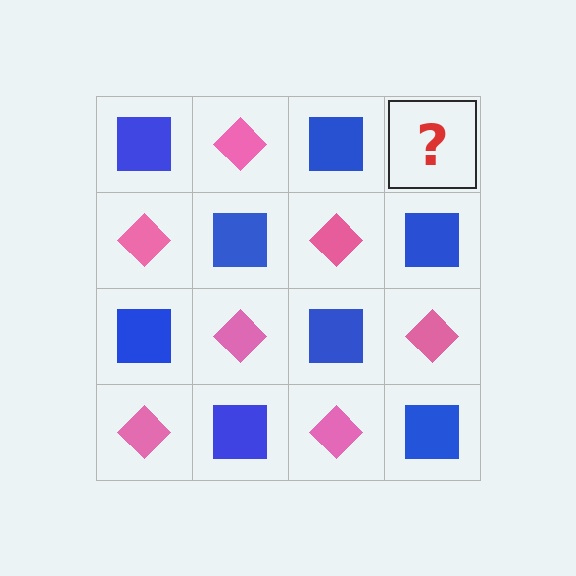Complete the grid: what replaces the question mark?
The question mark should be replaced with a pink diamond.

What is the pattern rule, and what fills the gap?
The rule is that it alternates blue square and pink diamond in a checkerboard pattern. The gap should be filled with a pink diamond.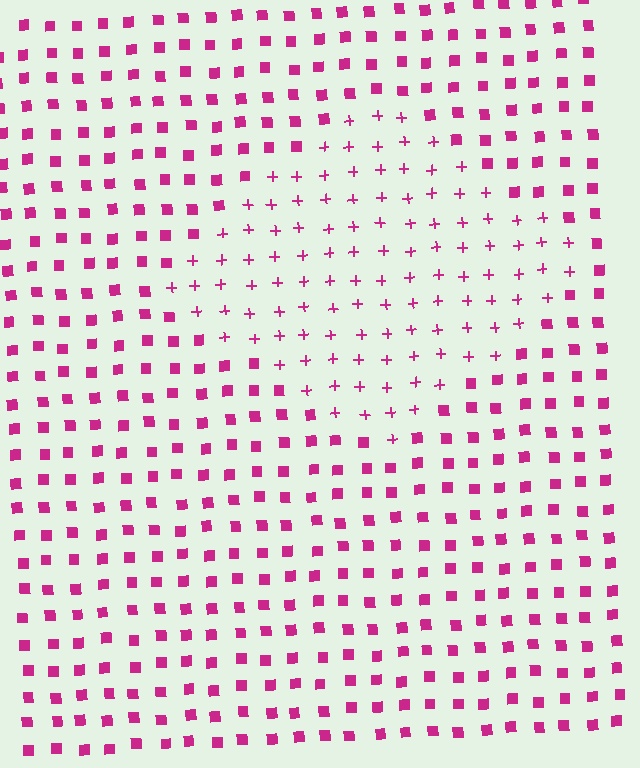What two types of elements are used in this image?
The image uses plus signs inside the diamond region and squares outside it.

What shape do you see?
I see a diamond.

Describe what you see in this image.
The image is filled with small magenta elements arranged in a uniform grid. A diamond-shaped region contains plus signs, while the surrounding area contains squares. The boundary is defined purely by the change in element shape.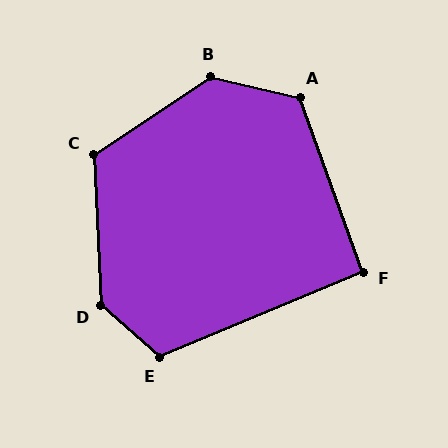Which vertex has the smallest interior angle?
F, at approximately 93 degrees.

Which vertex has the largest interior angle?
D, at approximately 134 degrees.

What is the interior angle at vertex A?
Approximately 123 degrees (obtuse).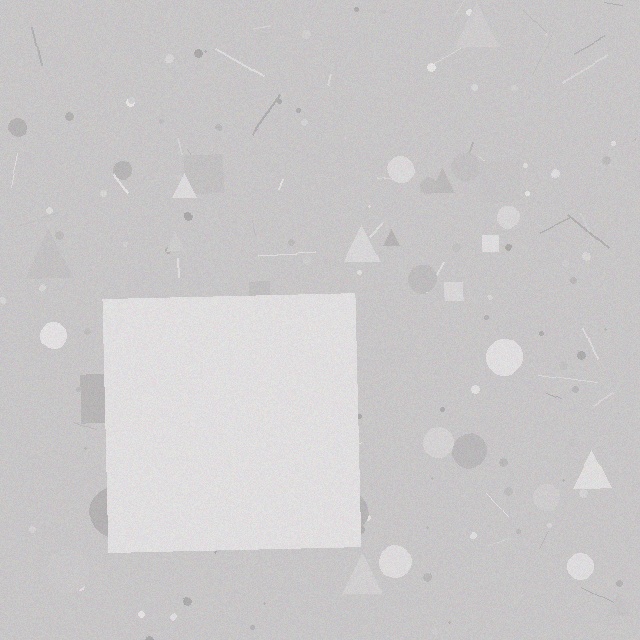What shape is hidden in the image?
A square is hidden in the image.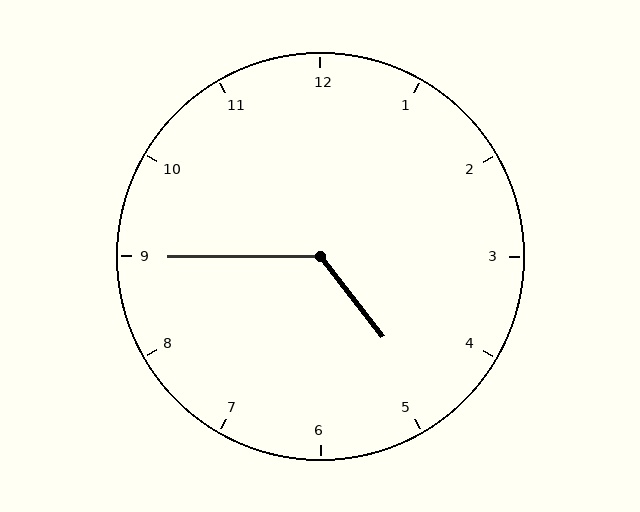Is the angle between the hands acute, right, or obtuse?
It is obtuse.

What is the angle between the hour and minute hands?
Approximately 128 degrees.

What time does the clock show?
4:45.